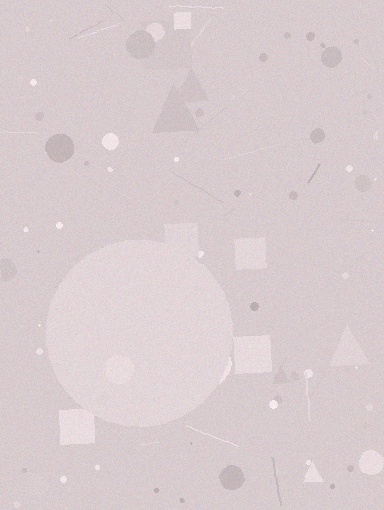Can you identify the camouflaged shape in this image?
The camouflaged shape is a circle.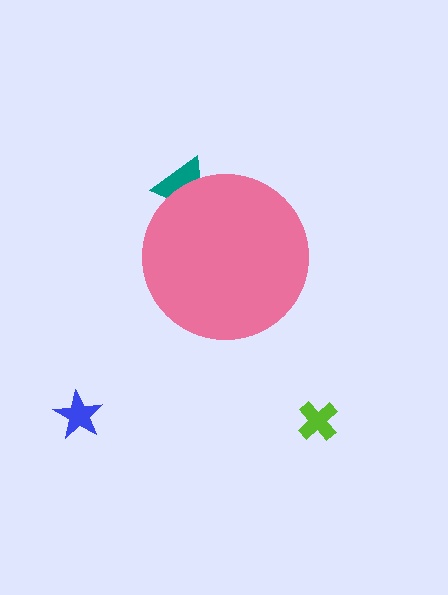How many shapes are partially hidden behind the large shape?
1 shape is partially hidden.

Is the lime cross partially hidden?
No, the lime cross is fully visible.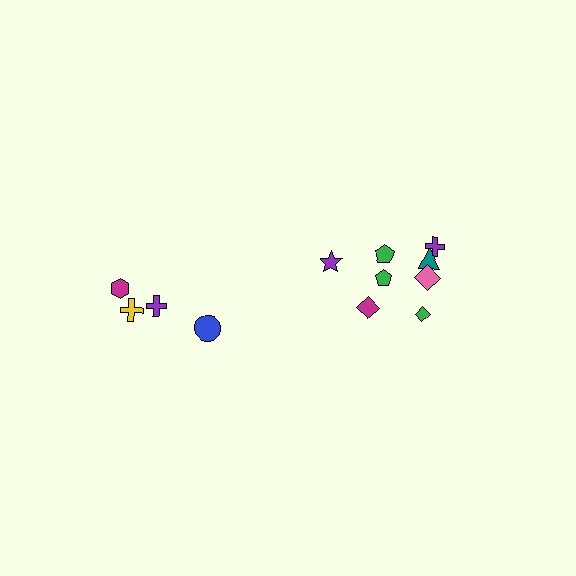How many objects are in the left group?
There are 4 objects.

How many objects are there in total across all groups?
There are 12 objects.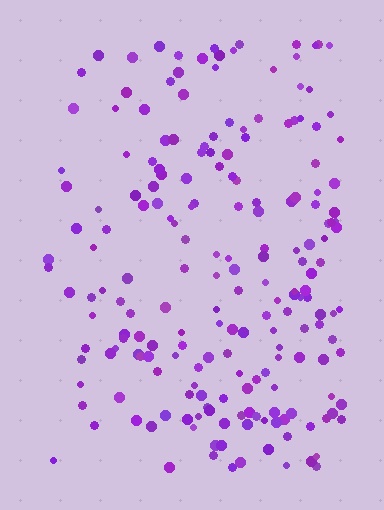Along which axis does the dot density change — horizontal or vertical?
Horizontal.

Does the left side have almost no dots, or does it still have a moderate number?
Still a moderate number, just noticeably fewer than the right.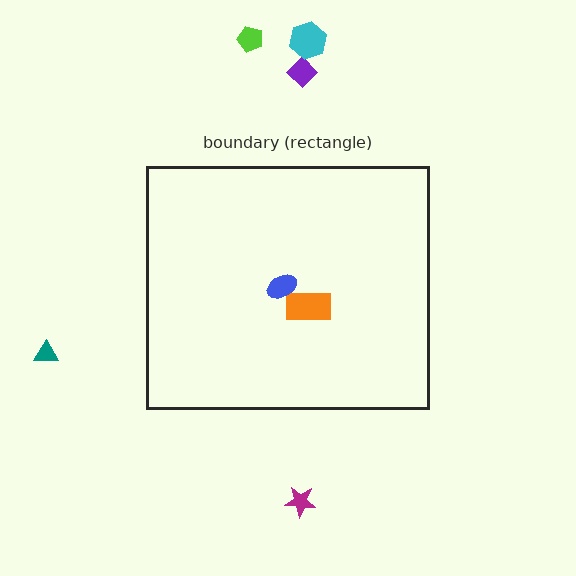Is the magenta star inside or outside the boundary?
Outside.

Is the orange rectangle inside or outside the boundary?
Inside.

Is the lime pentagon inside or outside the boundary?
Outside.